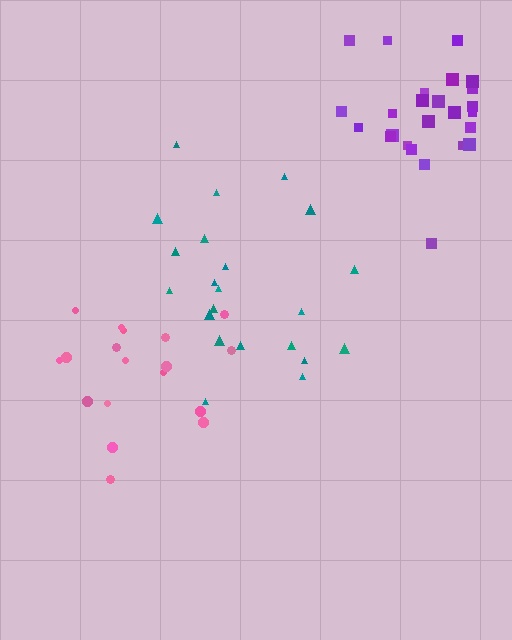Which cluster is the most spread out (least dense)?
Teal.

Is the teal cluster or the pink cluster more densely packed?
Pink.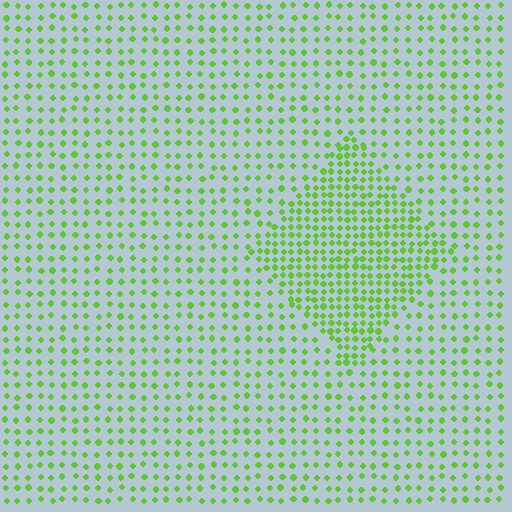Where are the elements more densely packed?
The elements are more densely packed inside the diamond boundary.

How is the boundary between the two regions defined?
The boundary is defined by a change in element density (approximately 2.1x ratio). All elements are the same color, size, and shape.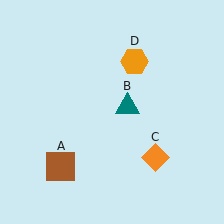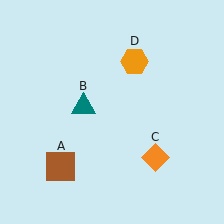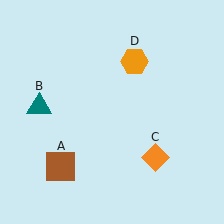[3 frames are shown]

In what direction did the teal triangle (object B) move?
The teal triangle (object B) moved left.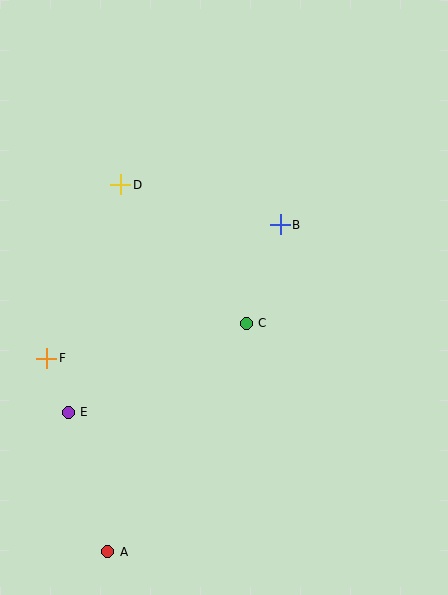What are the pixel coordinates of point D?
Point D is at (121, 185).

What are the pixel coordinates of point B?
Point B is at (280, 225).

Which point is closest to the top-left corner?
Point D is closest to the top-left corner.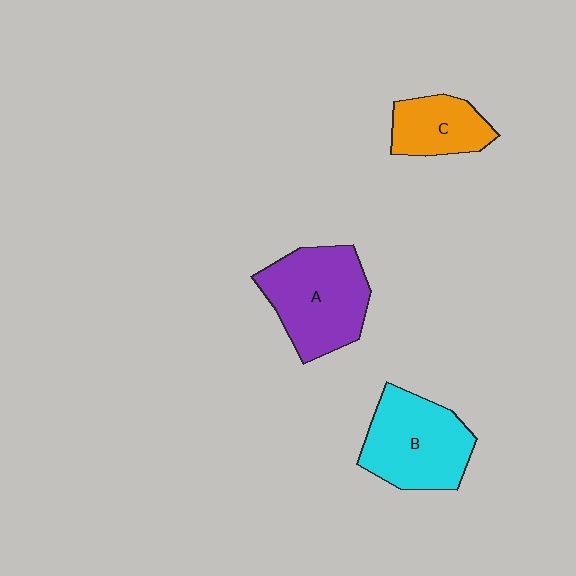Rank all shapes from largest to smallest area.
From largest to smallest: A (purple), B (cyan), C (orange).